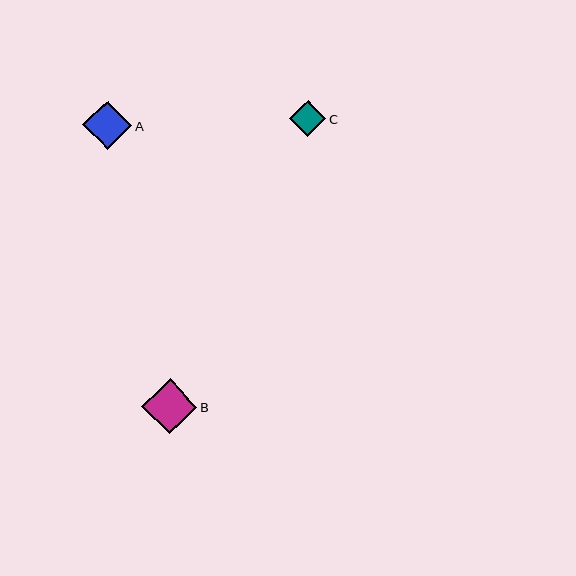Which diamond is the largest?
Diamond B is the largest with a size of approximately 55 pixels.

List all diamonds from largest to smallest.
From largest to smallest: B, A, C.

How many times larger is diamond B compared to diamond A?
Diamond B is approximately 1.1 times the size of diamond A.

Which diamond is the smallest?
Diamond C is the smallest with a size of approximately 37 pixels.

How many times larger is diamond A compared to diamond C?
Diamond A is approximately 1.3 times the size of diamond C.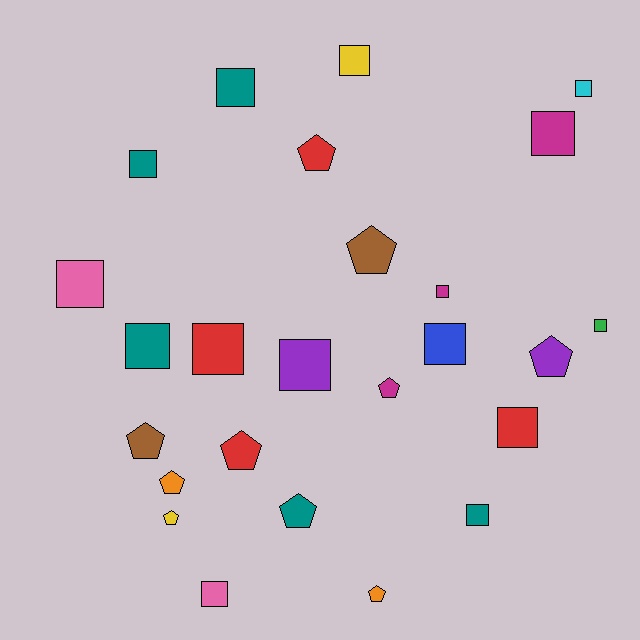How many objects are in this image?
There are 25 objects.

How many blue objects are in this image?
There is 1 blue object.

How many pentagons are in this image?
There are 10 pentagons.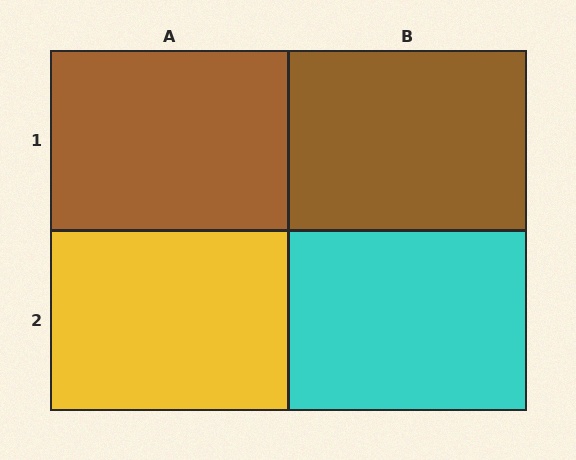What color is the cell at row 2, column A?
Yellow.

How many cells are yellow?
1 cell is yellow.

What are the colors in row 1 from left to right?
Brown, brown.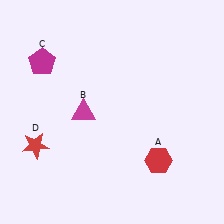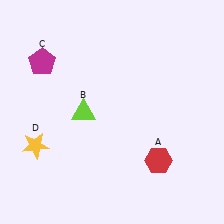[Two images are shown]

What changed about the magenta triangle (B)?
In Image 1, B is magenta. In Image 2, it changed to lime.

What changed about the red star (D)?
In Image 1, D is red. In Image 2, it changed to yellow.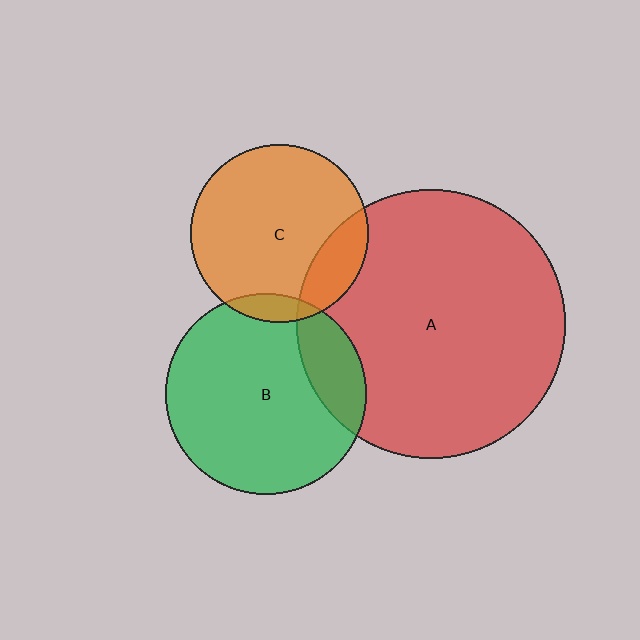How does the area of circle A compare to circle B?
Approximately 1.8 times.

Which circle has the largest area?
Circle A (red).